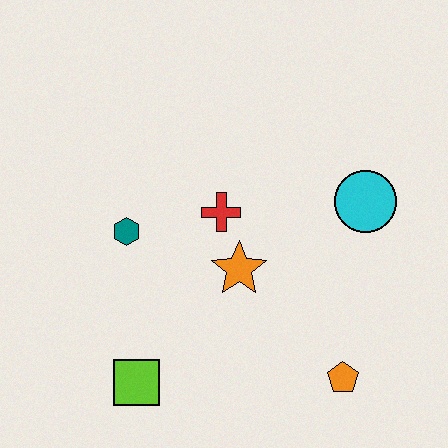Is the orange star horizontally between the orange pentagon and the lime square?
Yes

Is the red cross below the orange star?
No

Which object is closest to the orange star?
The red cross is closest to the orange star.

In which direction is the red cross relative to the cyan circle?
The red cross is to the left of the cyan circle.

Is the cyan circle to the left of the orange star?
No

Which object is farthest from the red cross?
The orange pentagon is farthest from the red cross.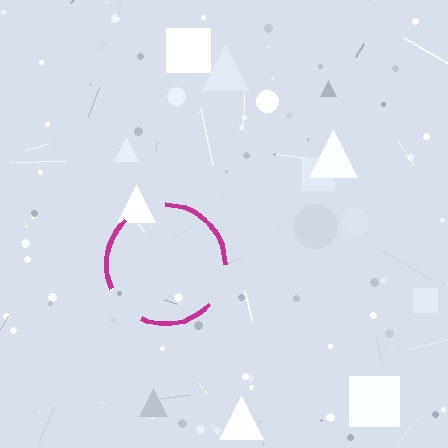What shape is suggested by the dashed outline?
The dashed outline suggests a circle.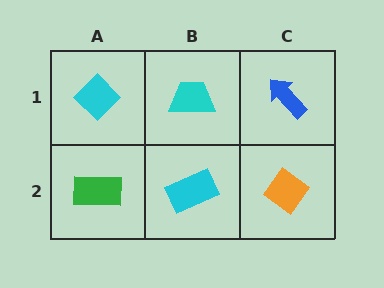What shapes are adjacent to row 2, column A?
A cyan diamond (row 1, column A), a cyan rectangle (row 2, column B).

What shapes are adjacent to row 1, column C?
An orange diamond (row 2, column C), a cyan trapezoid (row 1, column B).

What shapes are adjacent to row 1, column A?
A green rectangle (row 2, column A), a cyan trapezoid (row 1, column B).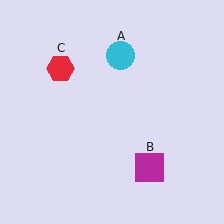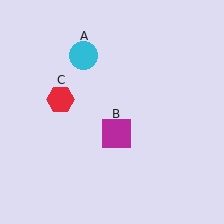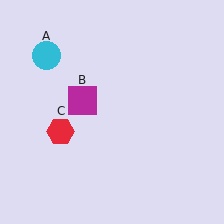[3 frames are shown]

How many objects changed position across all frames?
3 objects changed position: cyan circle (object A), magenta square (object B), red hexagon (object C).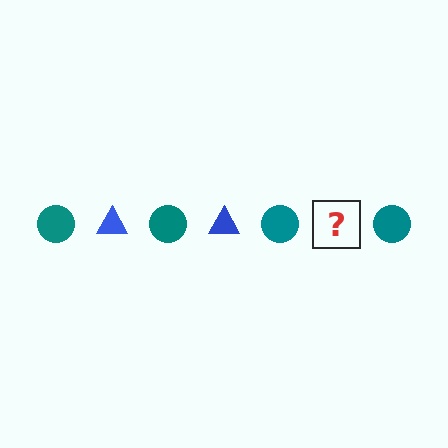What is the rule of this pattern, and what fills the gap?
The rule is that the pattern alternates between teal circle and blue triangle. The gap should be filled with a blue triangle.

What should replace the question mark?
The question mark should be replaced with a blue triangle.